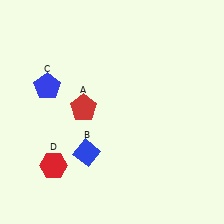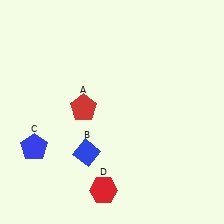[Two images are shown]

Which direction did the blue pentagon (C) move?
The blue pentagon (C) moved down.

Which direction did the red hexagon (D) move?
The red hexagon (D) moved right.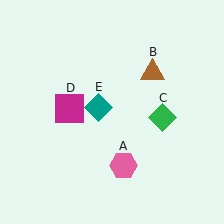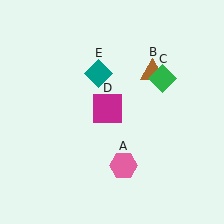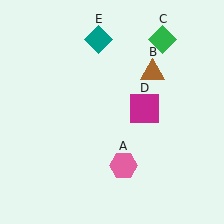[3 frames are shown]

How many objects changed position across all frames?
3 objects changed position: green diamond (object C), magenta square (object D), teal diamond (object E).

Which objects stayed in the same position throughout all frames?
Pink hexagon (object A) and brown triangle (object B) remained stationary.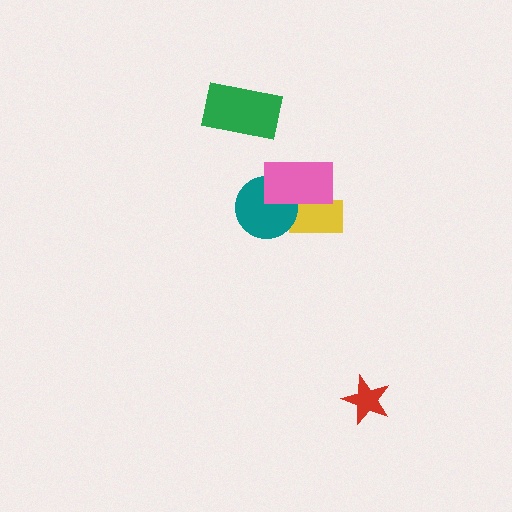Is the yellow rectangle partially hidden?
Yes, it is partially covered by another shape.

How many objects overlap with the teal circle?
2 objects overlap with the teal circle.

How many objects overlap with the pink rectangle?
2 objects overlap with the pink rectangle.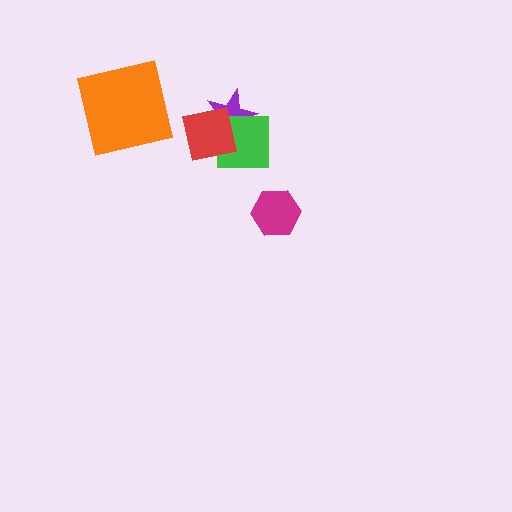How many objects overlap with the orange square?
0 objects overlap with the orange square.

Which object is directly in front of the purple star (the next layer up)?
The green square is directly in front of the purple star.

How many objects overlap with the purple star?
2 objects overlap with the purple star.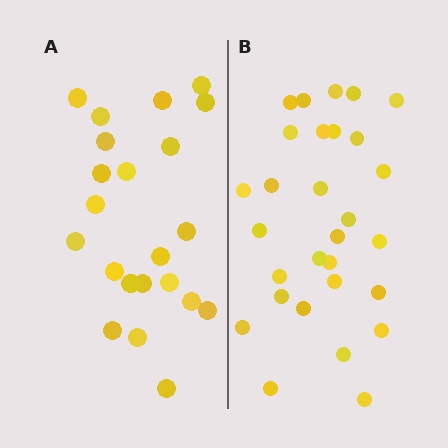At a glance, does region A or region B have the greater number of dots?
Region B (the right region) has more dots.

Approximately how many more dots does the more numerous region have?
Region B has roughly 8 or so more dots than region A.